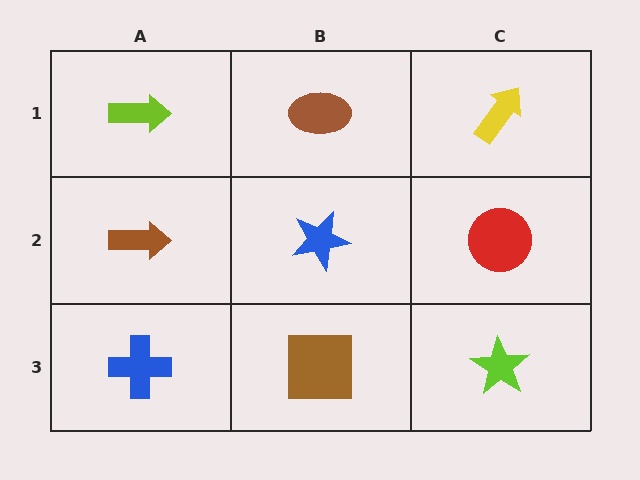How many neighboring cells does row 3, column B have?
3.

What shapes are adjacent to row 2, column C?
A yellow arrow (row 1, column C), a lime star (row 3, column C), a blue star (row 2, column B).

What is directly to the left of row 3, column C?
A brown square.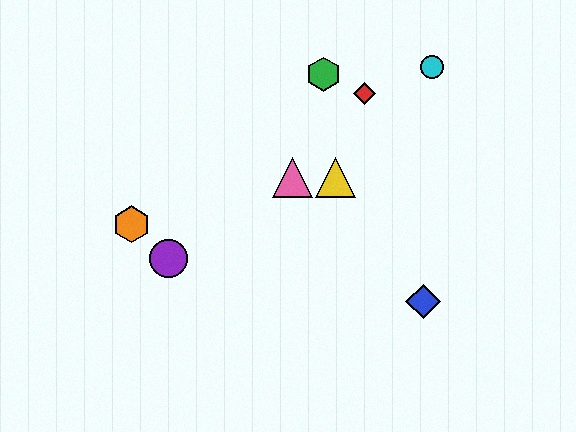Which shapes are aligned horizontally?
The yellow triangle, the pink triangle are aligned horizontally.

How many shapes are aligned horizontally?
2 shapes (the yellow triangle, the pink triangle) are aligned horizontally.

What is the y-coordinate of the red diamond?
The red diamond is at y≈94.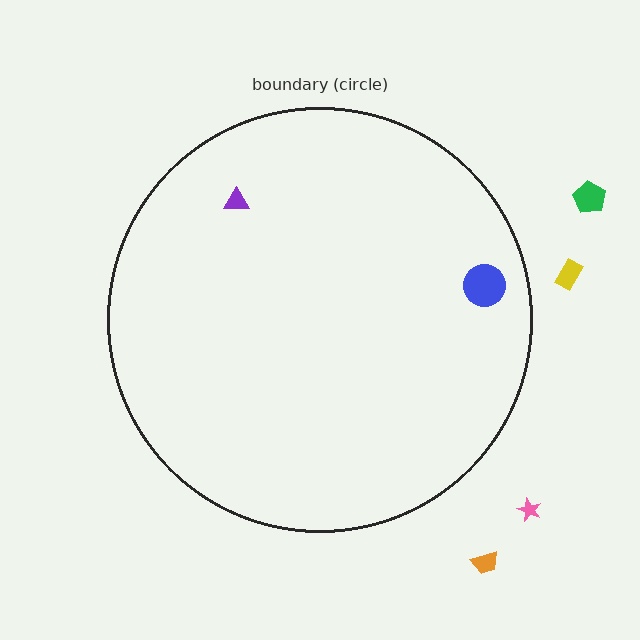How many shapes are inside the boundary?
2 inside, 4 outside.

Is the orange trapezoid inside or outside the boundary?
Outside.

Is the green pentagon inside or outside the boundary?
Outside.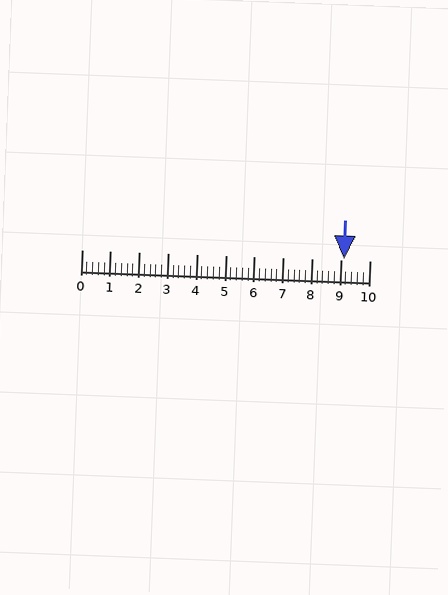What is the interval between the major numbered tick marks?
The major tick marks are spaced 1 units apart.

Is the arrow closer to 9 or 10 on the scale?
The arrow is closer to 9.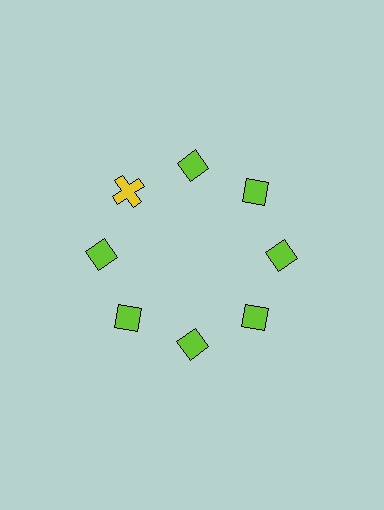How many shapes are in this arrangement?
There are 8 shapes arranged in a ring pattern.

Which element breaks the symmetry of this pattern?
The yellow cross at roughly the 10 o'clock position breaks the symmetry. All other shapes are lime diamonds.